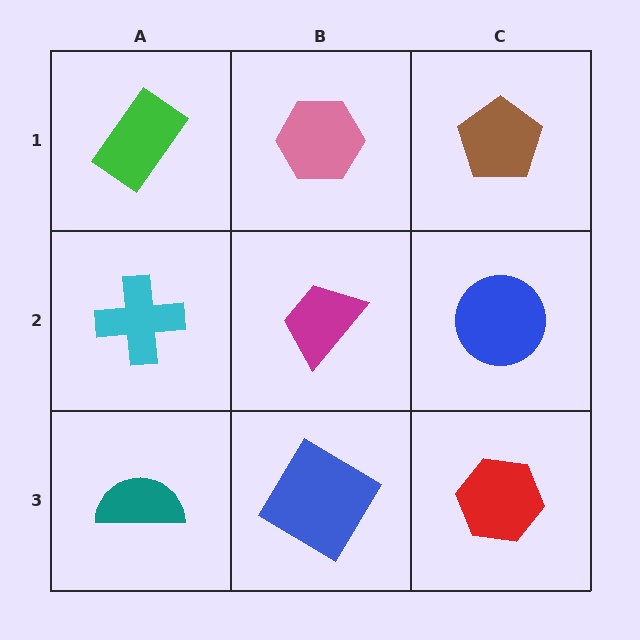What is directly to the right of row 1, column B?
A brown pentagon.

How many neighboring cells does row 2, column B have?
4.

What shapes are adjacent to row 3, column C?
A blue circle (row 2, column C), a blue diamond (row 3, column B).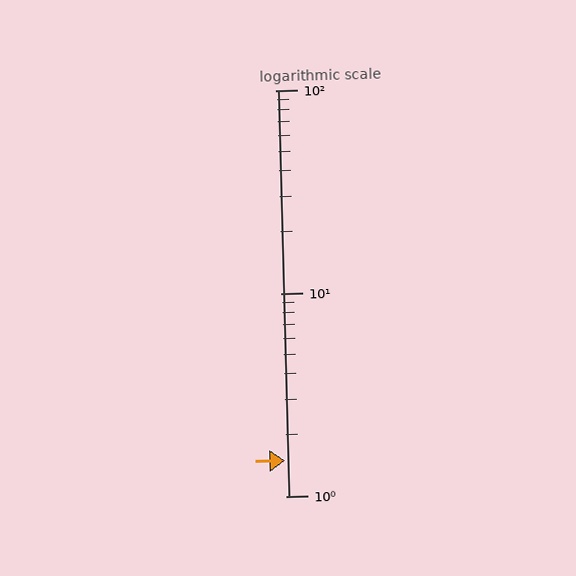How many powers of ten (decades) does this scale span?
The scale spans 2 decades, from 1 to 100.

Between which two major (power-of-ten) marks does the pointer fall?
The pointer is between 1 and 10.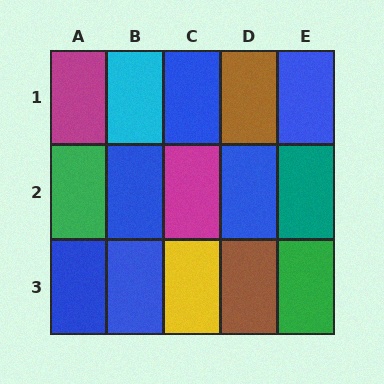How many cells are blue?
6 cells are blue.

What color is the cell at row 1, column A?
Magenta.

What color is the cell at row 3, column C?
Yellow.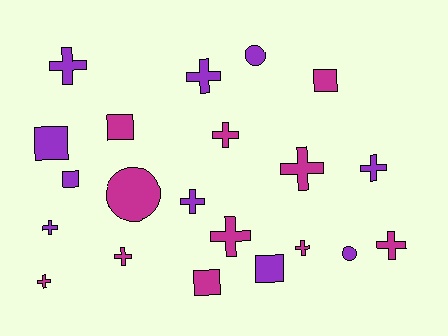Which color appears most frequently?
Magenta, with 11 objects.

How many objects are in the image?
There are 21 objects.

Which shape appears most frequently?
Cross, with 12 objects.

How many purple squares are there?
There are 3 purple squares.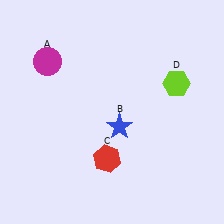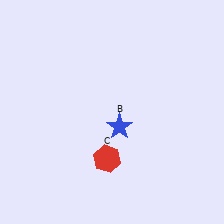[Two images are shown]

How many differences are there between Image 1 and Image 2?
There are 2 differences between the two images.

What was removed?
The magenta circle (A), the lime hexagon (D) were removed in Image 2.